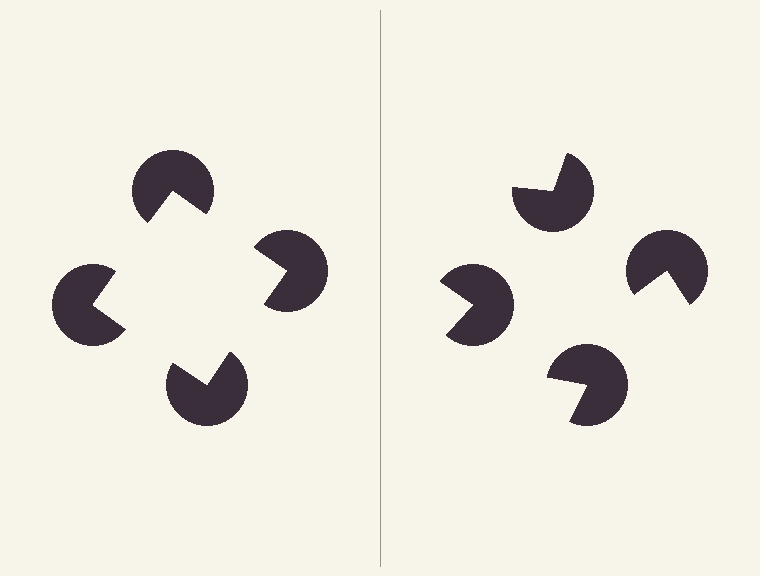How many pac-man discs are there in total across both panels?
8 — 4 on each side.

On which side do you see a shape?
An illusory square appears on the left side. On the right side the wedge cuts are rotated, so no coherent shape forms.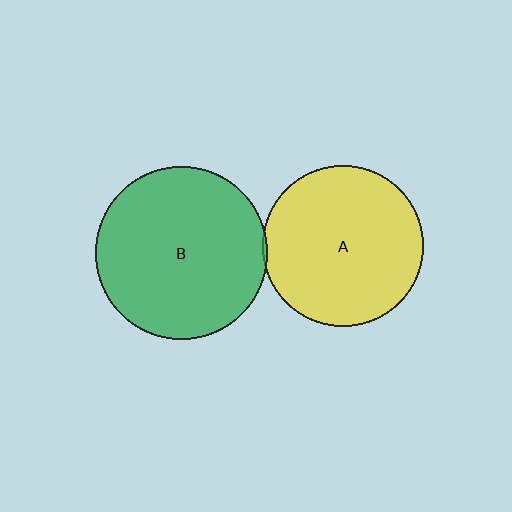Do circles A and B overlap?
Yes.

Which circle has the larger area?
Circle B (green).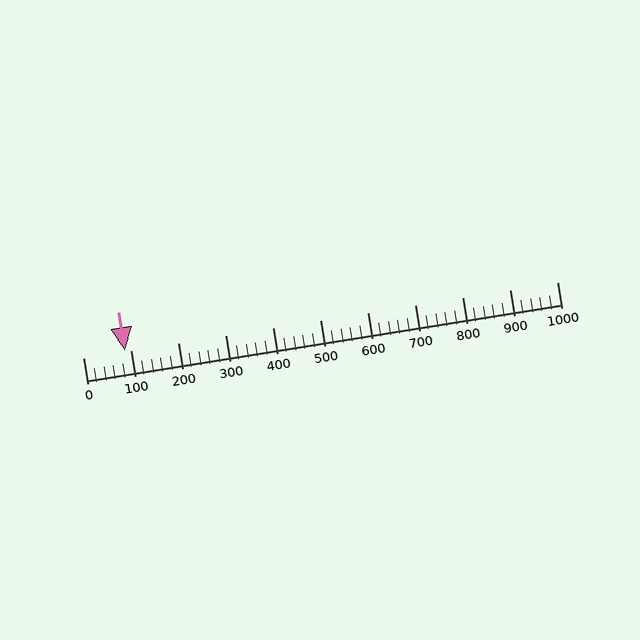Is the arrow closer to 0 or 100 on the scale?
The arrow is closer to 100.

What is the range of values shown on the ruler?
The ruler shows values from 0 to 1000.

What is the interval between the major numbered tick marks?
The major tick marks are spaced 100 units apart.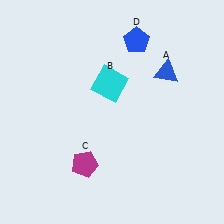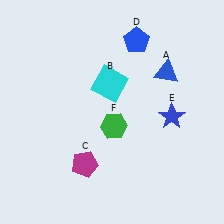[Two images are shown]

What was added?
A blue star (E), a green hexagon (F) were added in Image 2.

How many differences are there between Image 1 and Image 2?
There are 2 differences between the two images.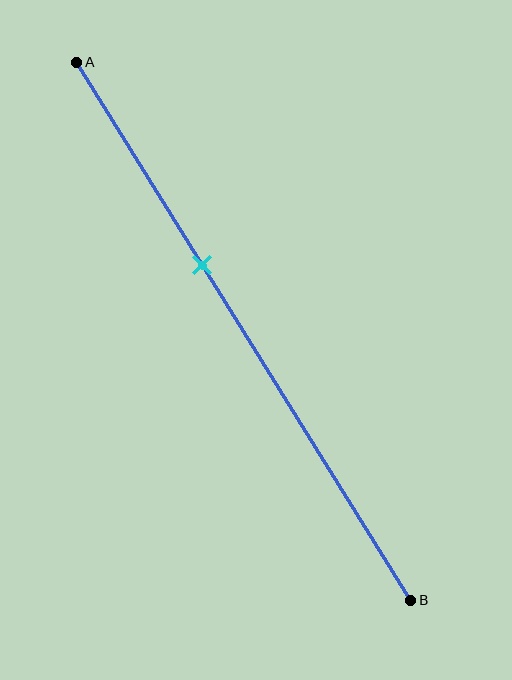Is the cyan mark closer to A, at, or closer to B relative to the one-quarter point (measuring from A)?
The cyan mark is closer to point B than the one-quarter point of segment AB.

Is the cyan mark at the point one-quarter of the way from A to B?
No, the mark is at about 40% from A, not at the 25% one-quarter point.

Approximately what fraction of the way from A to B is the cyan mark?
The cyan mark is approximately 40% of the way from A to B.